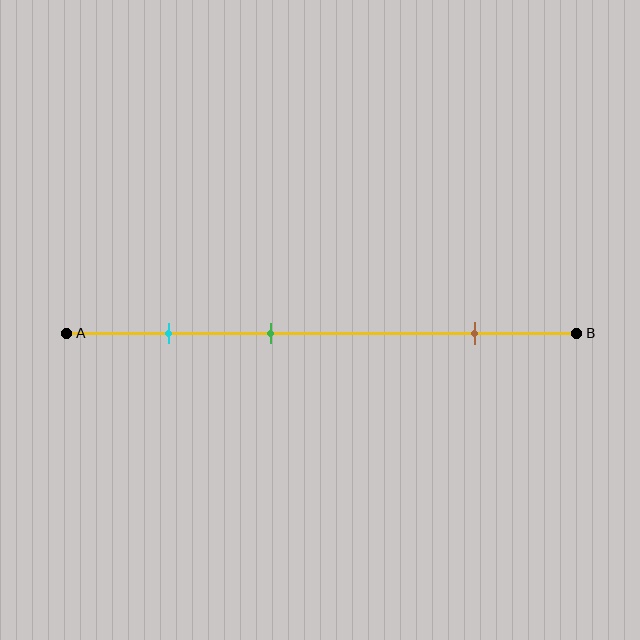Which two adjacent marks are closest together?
The cyan and green marks are the closest adjacent pair.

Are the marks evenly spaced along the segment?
No, the marks are not evenly spaced.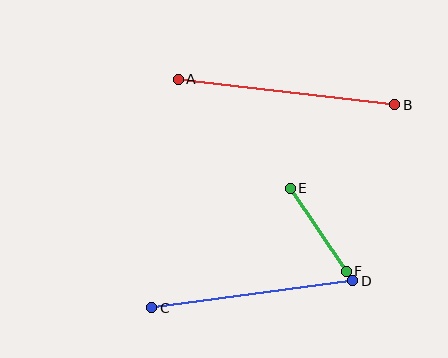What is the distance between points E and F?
The distance is approximately 100 pixels.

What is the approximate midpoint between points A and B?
The midpoint is at approximately (287, 92) pixels.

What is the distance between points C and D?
The distance is approximately 203 pixels.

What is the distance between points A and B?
The distance is approximately 218 pixels.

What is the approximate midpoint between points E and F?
The midpoint is at approximately (318, 230) pixels.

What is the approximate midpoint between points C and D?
The midpoint is at approximately (252, 294) pixels.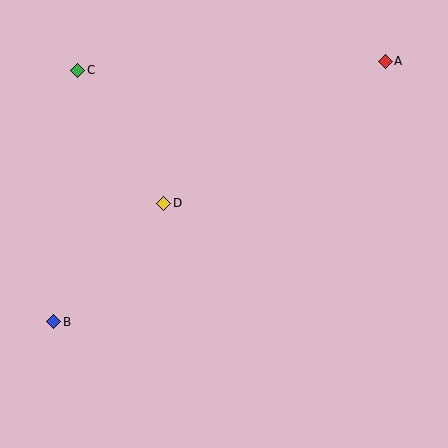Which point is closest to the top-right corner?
Point A is closest to the top-right corner.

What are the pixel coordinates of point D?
Point D is at (164, 203).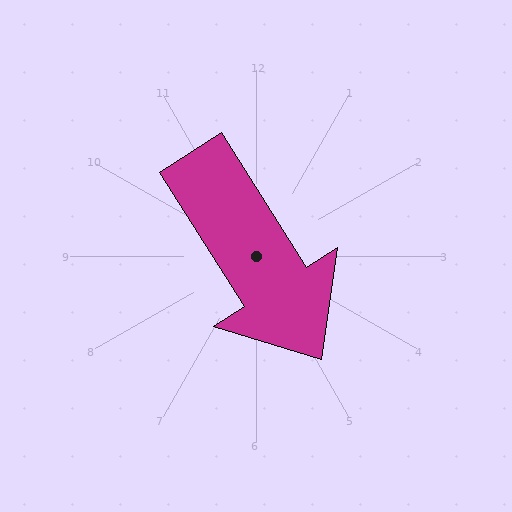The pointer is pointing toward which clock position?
Roughly 5 o'clock.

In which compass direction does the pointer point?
Southeast.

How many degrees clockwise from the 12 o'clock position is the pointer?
Approximately 148 degrees.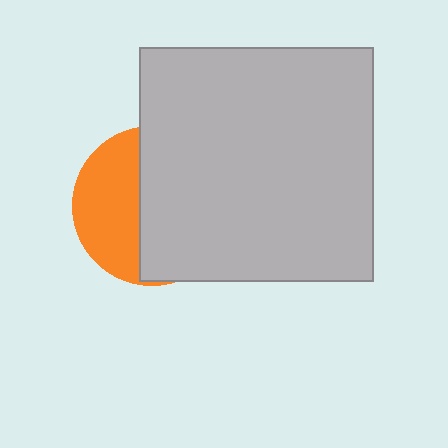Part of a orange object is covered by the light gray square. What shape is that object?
It is a circle.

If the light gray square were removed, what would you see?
You would see the complete orange circle.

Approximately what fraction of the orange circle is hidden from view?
Roughly 59% of the orange circle is hidden behind the light gray square.